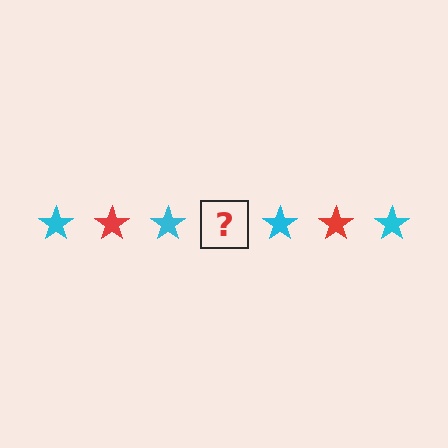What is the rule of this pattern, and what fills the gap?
The rule is that the pattern cycles through cyan, red stars. The gap should be filled with a red star.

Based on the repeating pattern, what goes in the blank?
The blank should be a red star.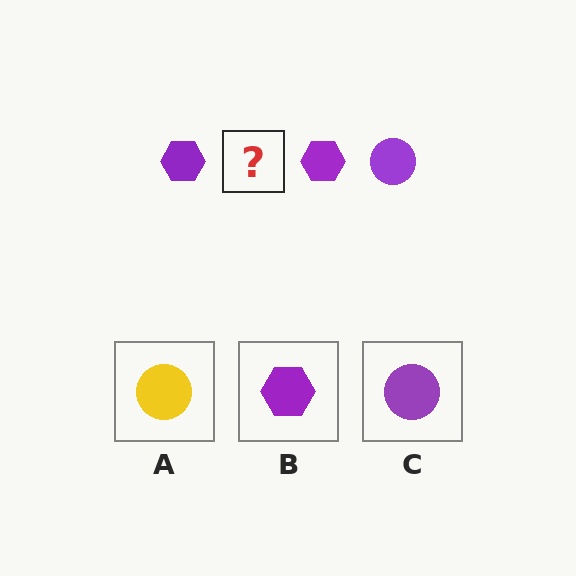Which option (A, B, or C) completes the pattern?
C.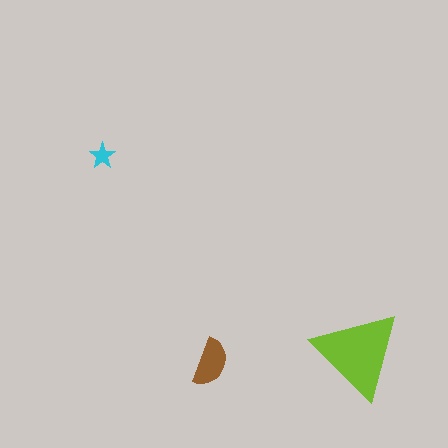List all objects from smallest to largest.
The cyan star, the brown semicircle, the lime triangle.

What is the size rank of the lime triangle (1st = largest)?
1st.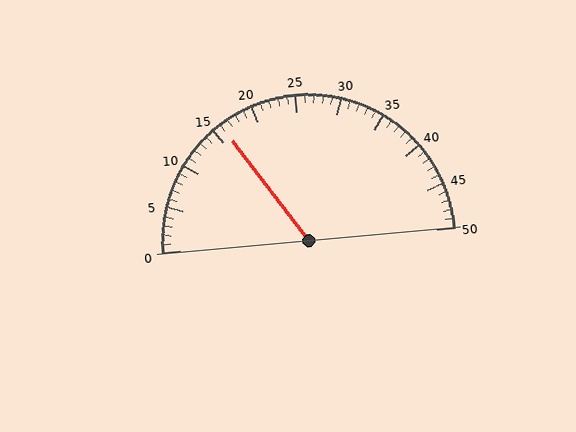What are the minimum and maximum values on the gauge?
The gauge ranges from 0 to 50.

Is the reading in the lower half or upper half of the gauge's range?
The reading is in the lower half of the range (0 to 50).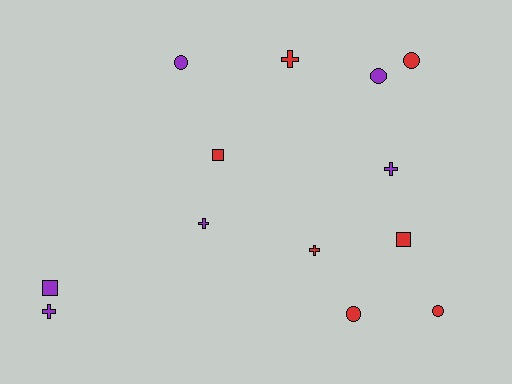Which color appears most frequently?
Red, with 7 objects.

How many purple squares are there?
There is 1 purple square.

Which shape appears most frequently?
Circle, with 5 objects.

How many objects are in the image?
There are 13 objects.